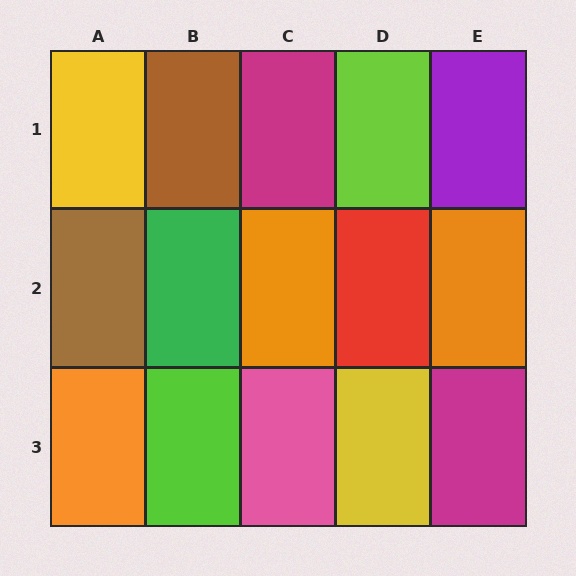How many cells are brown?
2 cells are brown.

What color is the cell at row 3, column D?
Yellow.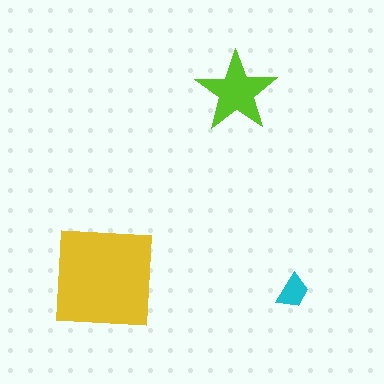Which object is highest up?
The lime star is topmost.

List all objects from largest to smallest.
The yellow square, the lime star, the cyan trapezoid.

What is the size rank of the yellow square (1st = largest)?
1st.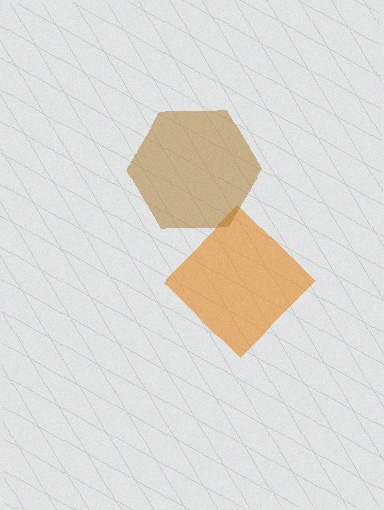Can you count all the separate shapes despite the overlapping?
Yes, there are 2 separate shapes.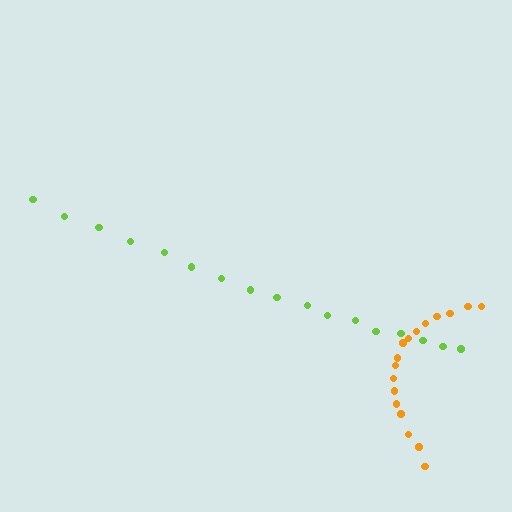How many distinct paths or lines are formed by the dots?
There are 2 distinct paths.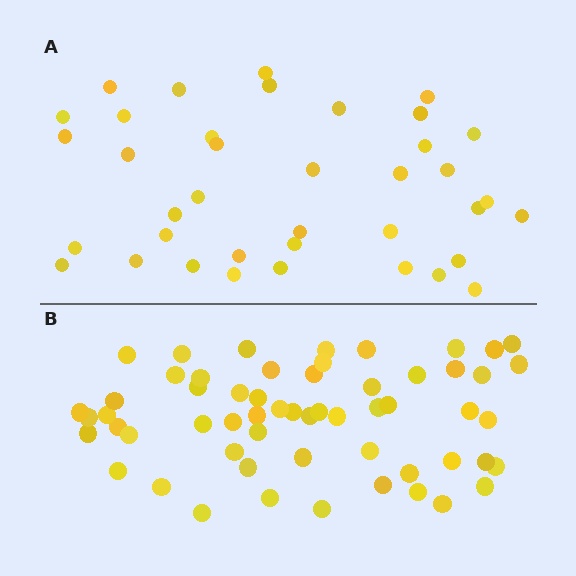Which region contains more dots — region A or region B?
Region B (the bottom region) has more dots.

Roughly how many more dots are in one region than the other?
Region B has approximately 20 more dots than region A.